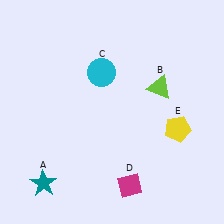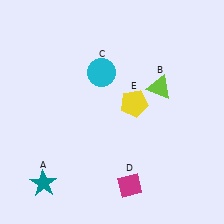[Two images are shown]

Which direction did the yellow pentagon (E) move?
The yellow pentagon (E) moved left.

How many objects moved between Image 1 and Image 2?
1 object moved between the two images.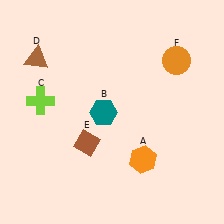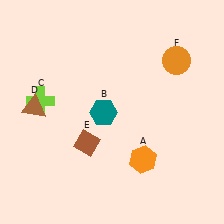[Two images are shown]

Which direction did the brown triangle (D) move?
The brown triangle (D) moved down.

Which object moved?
The brown triangle (D) moved down.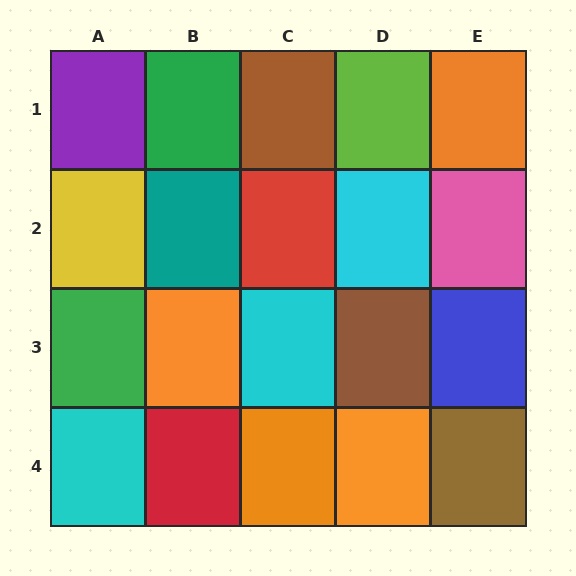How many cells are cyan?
3 cells are cyan.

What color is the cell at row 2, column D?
Cyan.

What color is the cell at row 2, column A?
Yellow.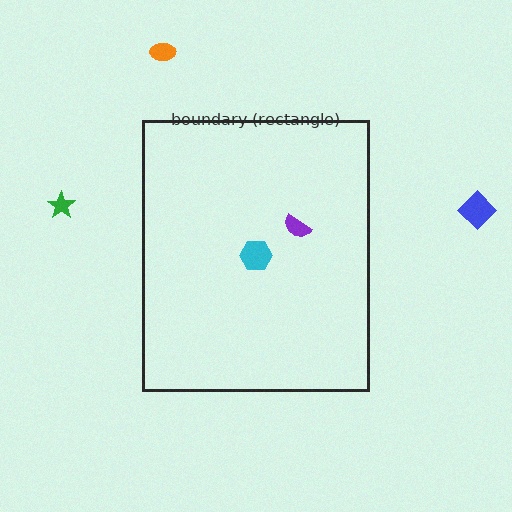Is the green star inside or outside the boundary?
Outside.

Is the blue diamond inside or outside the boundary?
Outside.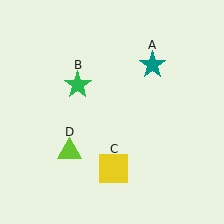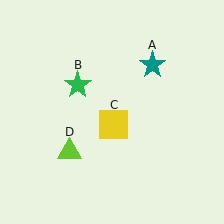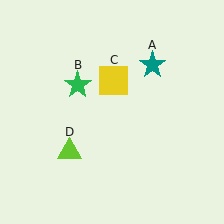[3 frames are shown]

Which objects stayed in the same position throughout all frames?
Teal star (object A) and green star (object B) and lime triangle (object D) remained stationary.